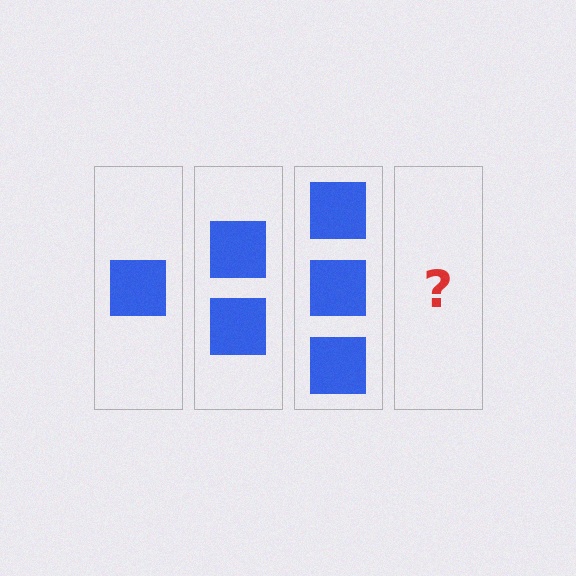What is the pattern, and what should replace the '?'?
The pattern is that each step adds one more square. The '?' should be 4 squares.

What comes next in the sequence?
The next element should be 4 squares.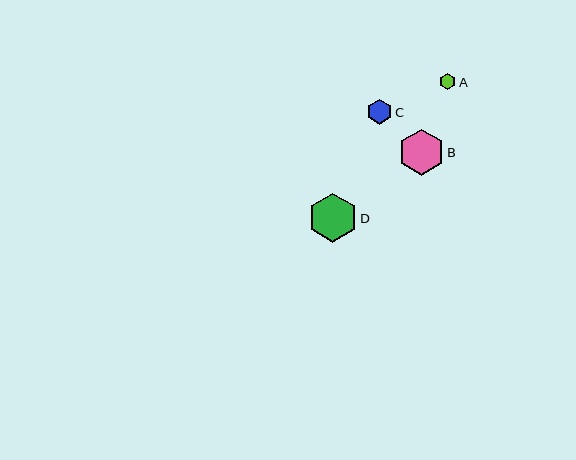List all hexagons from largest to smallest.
From largest to smallest: D, B, C, A.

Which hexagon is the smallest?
Hexagon A is the smallest with a size of approximately 16 pixels.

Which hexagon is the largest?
Hexagon D is the largest with a size of approximately 49 pixels.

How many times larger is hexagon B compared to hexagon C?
Hexagon B is approximately 1.8 times the size of hexagon C.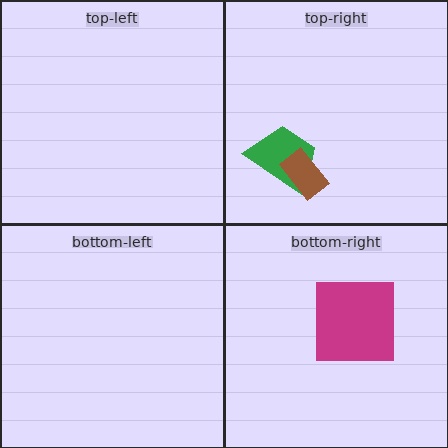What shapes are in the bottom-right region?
The magenta square.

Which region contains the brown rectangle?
The top-right region.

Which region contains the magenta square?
The bottom-right region.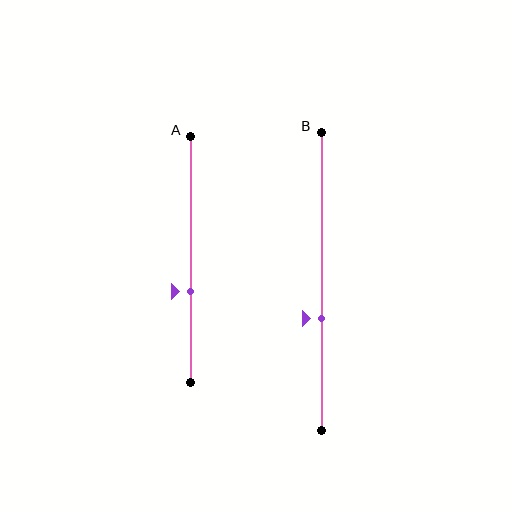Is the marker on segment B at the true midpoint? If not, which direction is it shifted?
No, the marker on segment B is shifted downward by about 12% of the segment length.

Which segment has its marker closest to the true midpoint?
Segment B has its marker closest to the true midpoint.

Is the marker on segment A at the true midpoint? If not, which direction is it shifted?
No, the marker on segment A is shifted downward by about 13% of the segment length.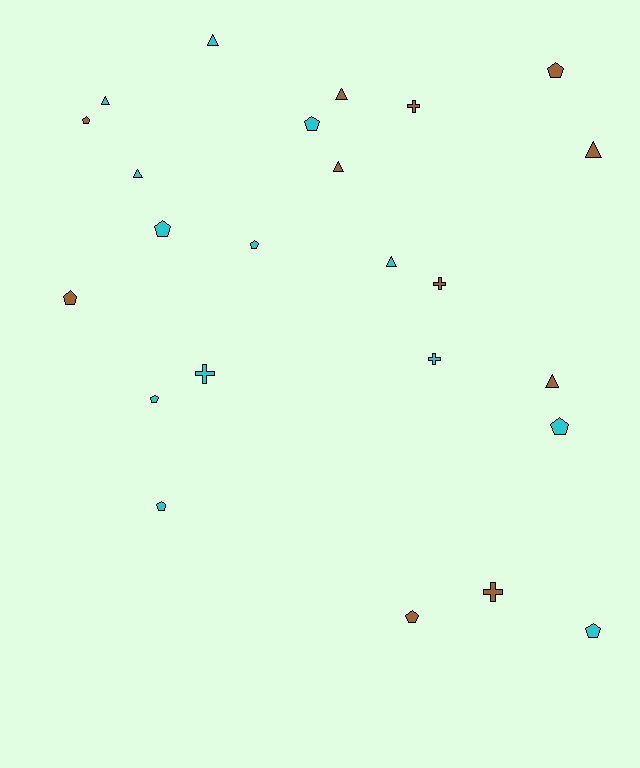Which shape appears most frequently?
Pentagon, with 11 objects.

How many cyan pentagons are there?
There are 7 cyan pentagons.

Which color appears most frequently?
Cyan, with 13 objects.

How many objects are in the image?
There are 24 objects.